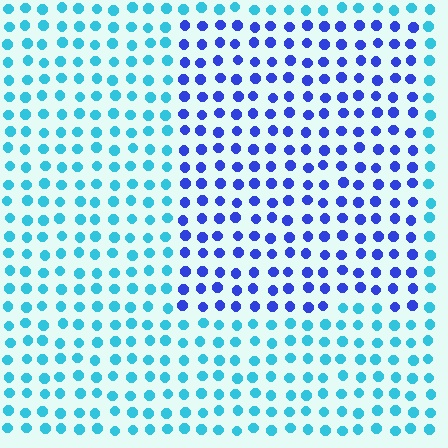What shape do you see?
I see a rectangle.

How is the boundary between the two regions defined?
The boundary is defined purely by a slight shift in hue (about 46 degrees). Spacing, size, and orientation are identical on both sides.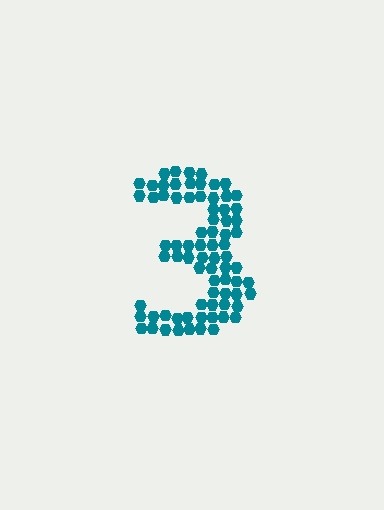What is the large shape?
The large shape is the digit 3.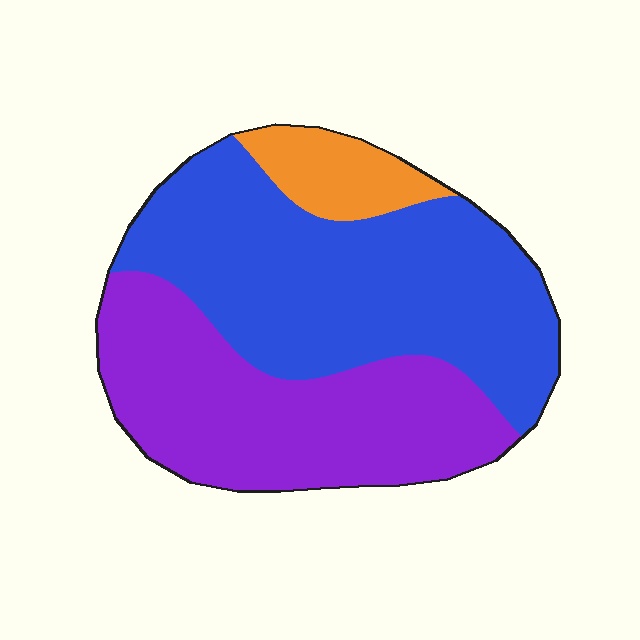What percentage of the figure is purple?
Purple takes up about two fifths (2/5) of the figure.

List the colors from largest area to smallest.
From largest to smallest: blue, purple, orange.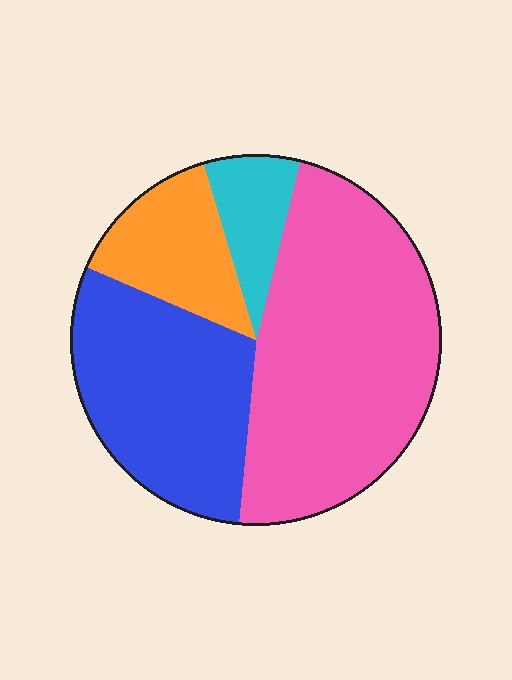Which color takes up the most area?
Pink, at roughly 45%.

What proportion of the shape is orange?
Orange takes up about one eighth (1/8) of the shape.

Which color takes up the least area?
Cyan, at roughly 10%.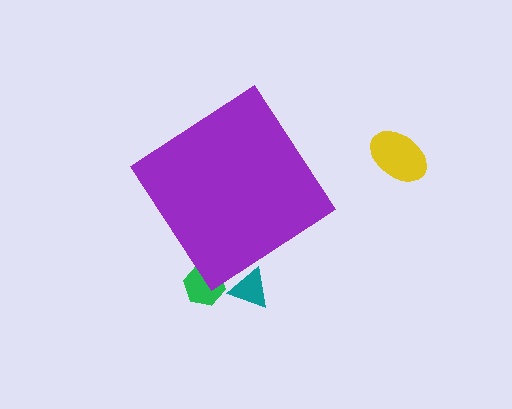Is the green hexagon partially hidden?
Yes, the green hexagon is partially hidden behind the purple diamond.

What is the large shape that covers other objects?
A purple diamond.